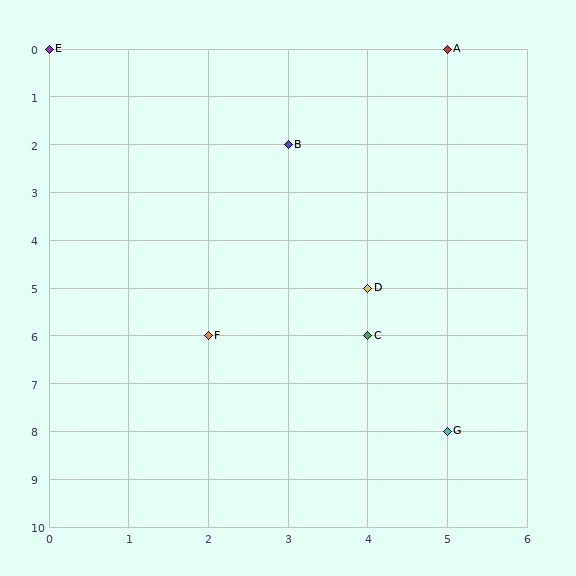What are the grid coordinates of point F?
Point F is at grid coordinates (2, 6).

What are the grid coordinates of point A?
Point A is at grid coordinates (5, 0).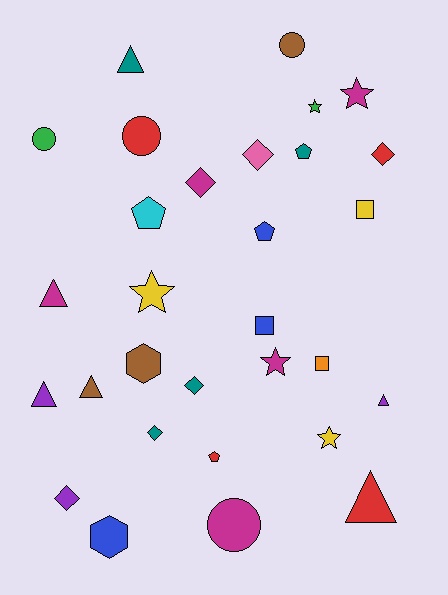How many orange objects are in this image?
There is 1 orange object.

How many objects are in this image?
There are 30 objects.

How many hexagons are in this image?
There are 2 hexagons.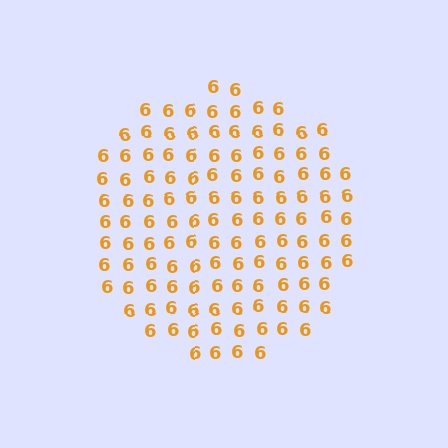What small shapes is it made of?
It is made of small digit 6's.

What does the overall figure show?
The overall figure shows a circle.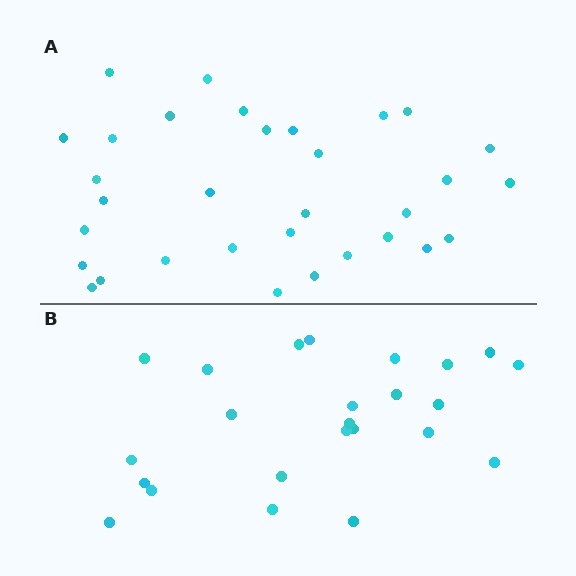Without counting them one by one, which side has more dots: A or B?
Region A (the top region) has more dots.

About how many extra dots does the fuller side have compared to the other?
Region A has roughly 8 or so more dots than region B.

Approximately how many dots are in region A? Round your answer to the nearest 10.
About 30 dots. (The exact count is 32, which rounds to 30.)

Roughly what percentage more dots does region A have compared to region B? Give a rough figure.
About 35% more.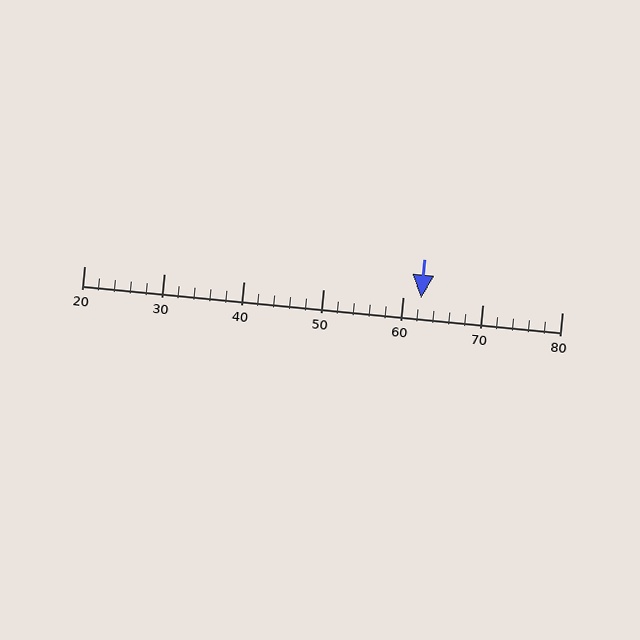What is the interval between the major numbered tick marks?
The major tick marks are spaced 10 units apart.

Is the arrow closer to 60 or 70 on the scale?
The arrow is closer to 60.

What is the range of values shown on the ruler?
The ruler shows values from 20 to 80.